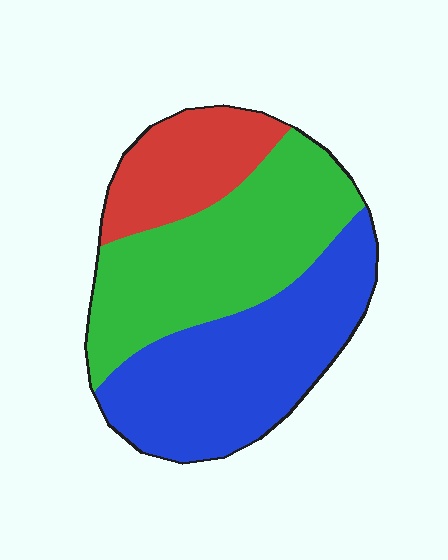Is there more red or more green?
Green.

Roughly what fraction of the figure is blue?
Blue takes up between a quarter and a half of the figure.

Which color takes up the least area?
Red, at roughly 20%.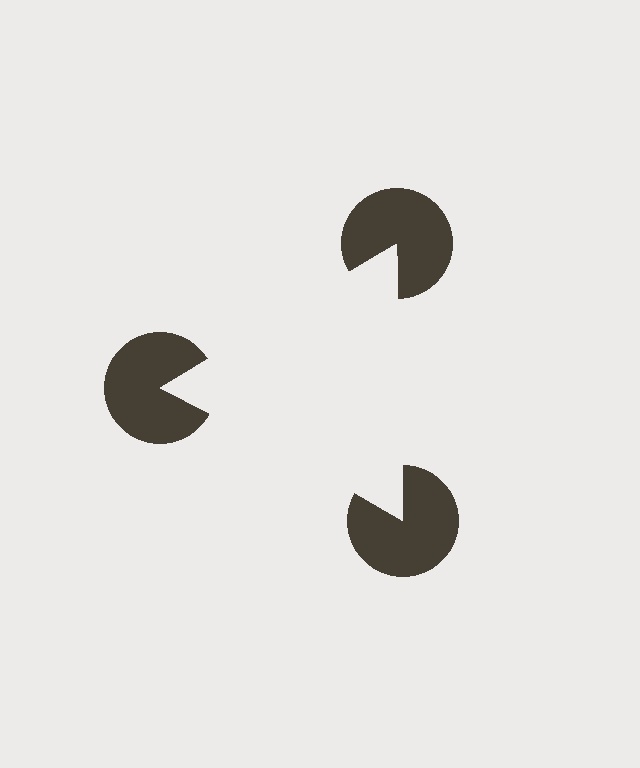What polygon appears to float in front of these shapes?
An illusory triangle — its edges are inferred from the aligned wedge cuts in the pac-man discs, not physically drawn.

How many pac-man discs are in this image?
There are 3 — one at each vertex of the illusory triangle.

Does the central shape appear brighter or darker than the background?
It typically appears slightly brighter than the background, even though no actual brightness change is drawn.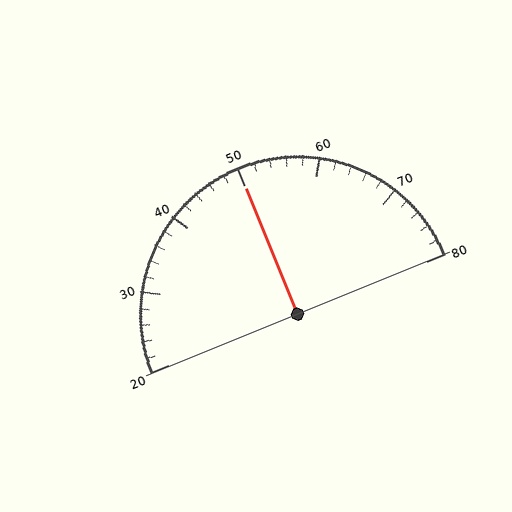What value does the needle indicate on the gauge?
The needle indicates approximately 50.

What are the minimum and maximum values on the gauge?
The gauge ranges from 20 to 80.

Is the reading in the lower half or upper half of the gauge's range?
The reading is in the upper half of the range (20 to 80).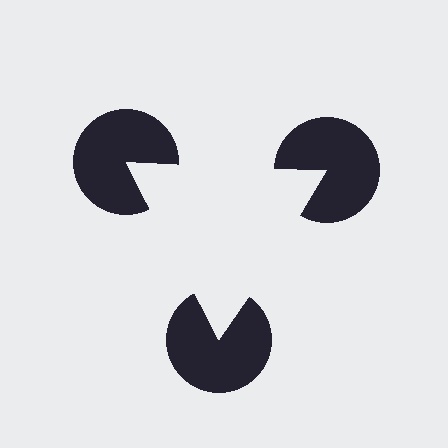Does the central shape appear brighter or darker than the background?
It typically appears slightly brighter than the background, even though no actual brightness change is drawn.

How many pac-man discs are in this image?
There are 3 — one at each vertex of the illusory triangle.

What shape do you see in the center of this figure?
An illusory triangle — its edges are inferred from the aligned wedge cuts in the pac-man discs, not physically drawn.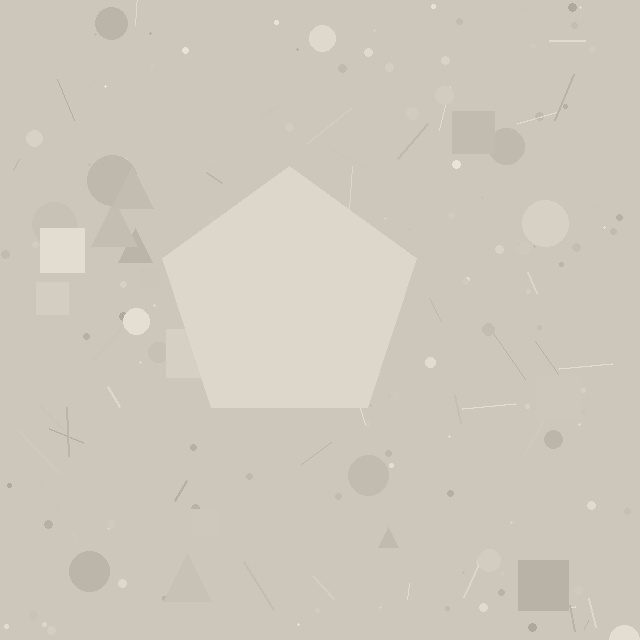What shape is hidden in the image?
A pentagon is hidden in the image.